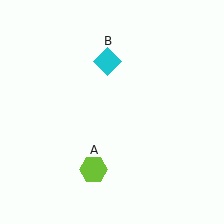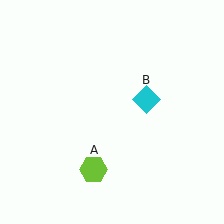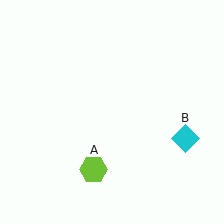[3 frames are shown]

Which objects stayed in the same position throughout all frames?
Lime hexagon (object A) remained stationary.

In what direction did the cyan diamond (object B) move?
The cyan diamond (object B) moved down and to the right.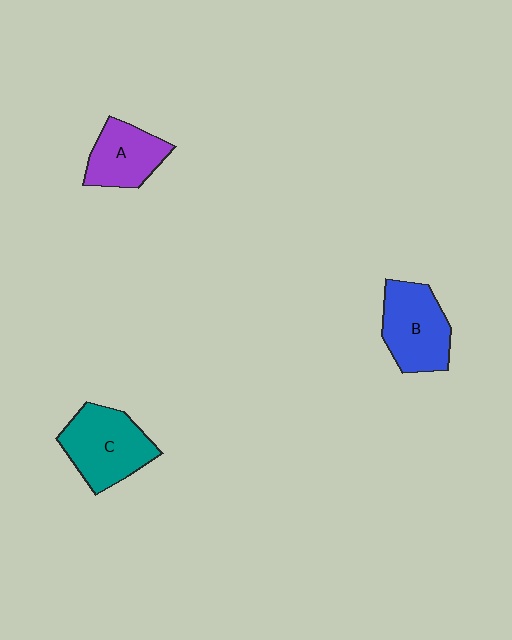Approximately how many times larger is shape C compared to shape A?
Approximately 1.3 times.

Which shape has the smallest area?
Shape A (purple).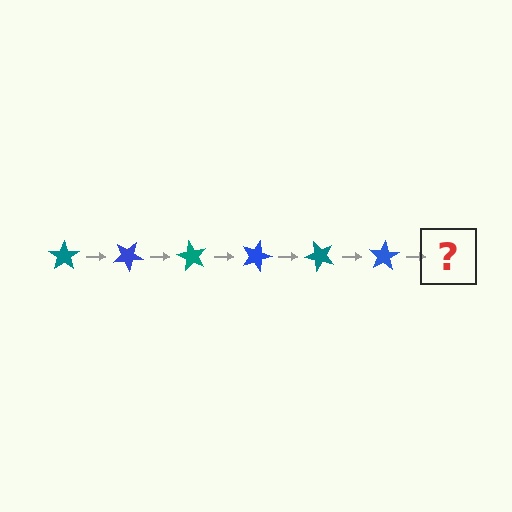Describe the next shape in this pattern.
It should be a teal star, rotated 180 degrees from the start.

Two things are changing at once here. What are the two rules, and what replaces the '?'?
The two rules are that it rotates 30 degrees each step and the color cycles through teal and blue. The '?' should be a teal star, rotated 180 degrees from the start.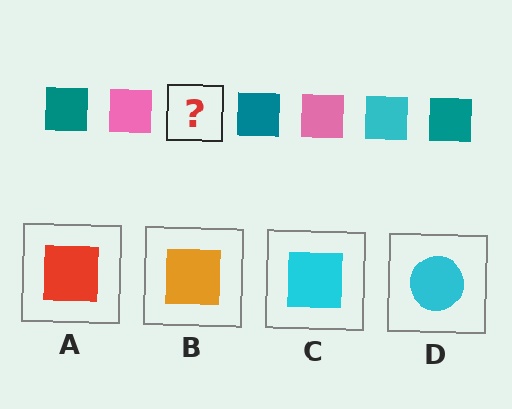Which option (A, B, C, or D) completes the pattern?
C.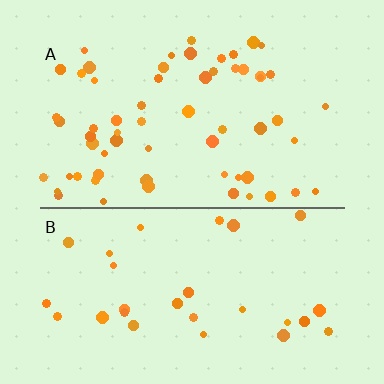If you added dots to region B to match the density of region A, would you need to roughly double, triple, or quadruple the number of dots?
Approximately double.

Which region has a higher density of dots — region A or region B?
A (the top).